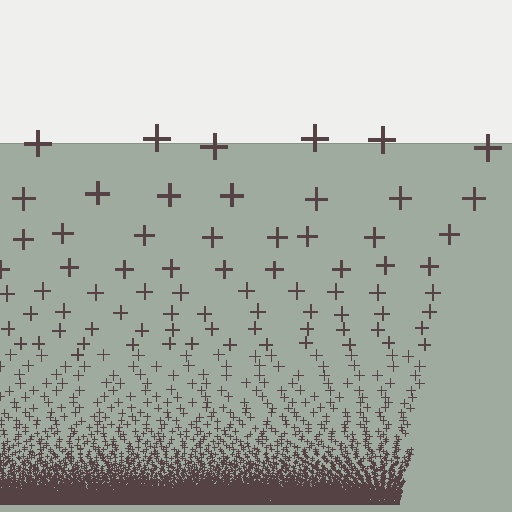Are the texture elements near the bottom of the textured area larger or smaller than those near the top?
Smaller. The gradient is inverted — elements near the bottom are smaller and denser.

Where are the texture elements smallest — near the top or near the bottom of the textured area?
Near the bottom.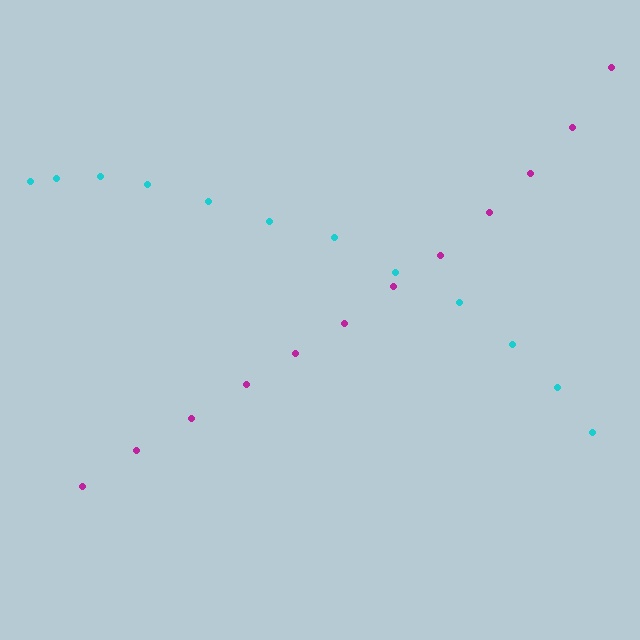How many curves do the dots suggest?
There are 2 distinct paths.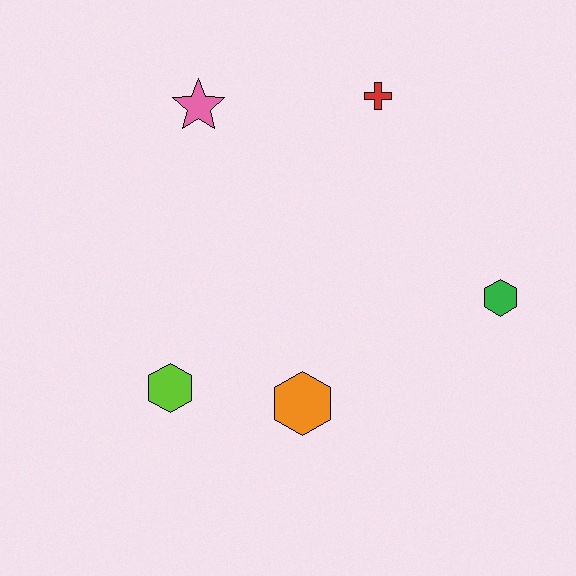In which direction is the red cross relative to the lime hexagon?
The red cross is above the lime hexagon.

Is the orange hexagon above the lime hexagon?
No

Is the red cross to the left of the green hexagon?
Yes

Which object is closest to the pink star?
The red cross is closest to the pink star.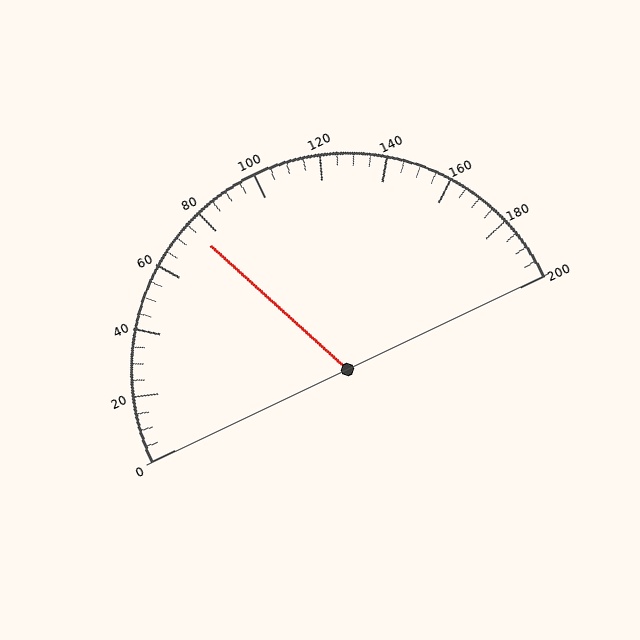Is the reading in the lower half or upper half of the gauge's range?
The reading is in the lower half of the range (0 to 200).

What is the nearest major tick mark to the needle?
The nearest major tick mark is 80.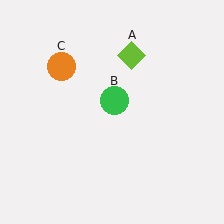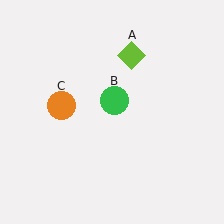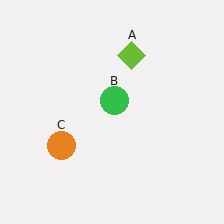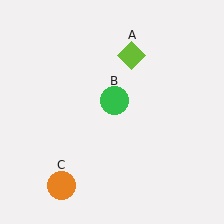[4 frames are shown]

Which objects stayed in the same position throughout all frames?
Lime diamond (object A) and green circle (object B) remained stationary.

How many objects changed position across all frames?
1 object changed position: orange circle (object C).